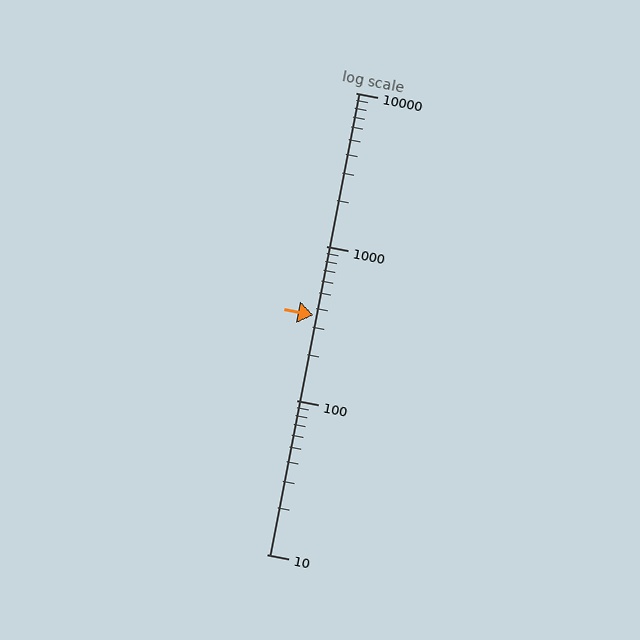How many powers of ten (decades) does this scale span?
The scale spans 3 decades, from 10 to 10000.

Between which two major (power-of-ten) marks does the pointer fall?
The pointer is between 100 and 1000.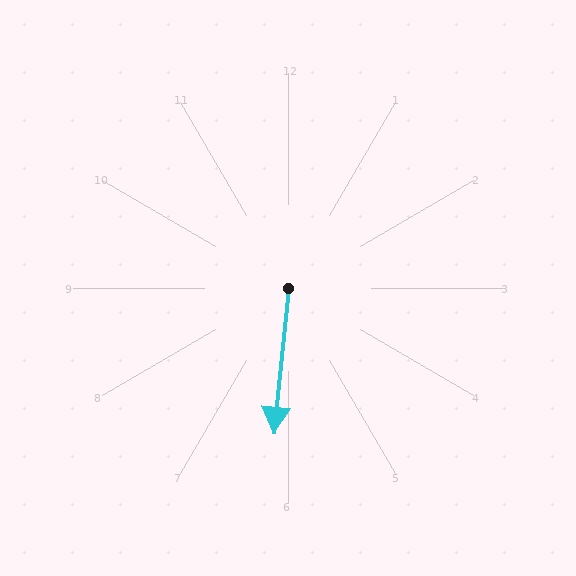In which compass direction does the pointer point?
South.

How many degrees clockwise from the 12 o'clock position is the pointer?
Approximately 186 degrees.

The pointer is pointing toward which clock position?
Roughly 6 o'clock.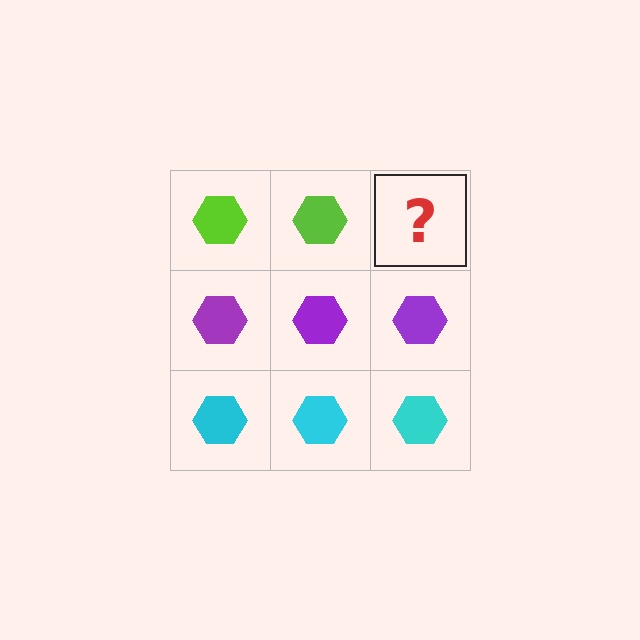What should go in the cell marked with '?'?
The missing cell should contain a lime hexagon.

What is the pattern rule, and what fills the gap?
The rule is that each row has a consistent color. The gap should be filled with a lime hexagon.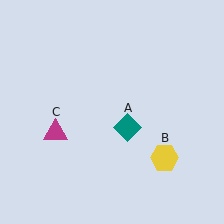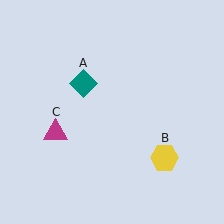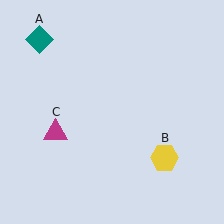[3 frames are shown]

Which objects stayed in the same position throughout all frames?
Yellow hexagon (object B) and magenta triangle (object C) remained stationary.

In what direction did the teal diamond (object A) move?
The teal diamond (object A) moved up and to the left.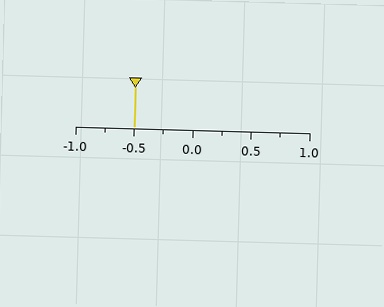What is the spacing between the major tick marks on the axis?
The major ticks are spaced 0.5 apart.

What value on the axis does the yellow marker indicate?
The marker indicates approximately -0.5.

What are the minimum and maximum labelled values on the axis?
The axis runs from -1.0 to 1.0.